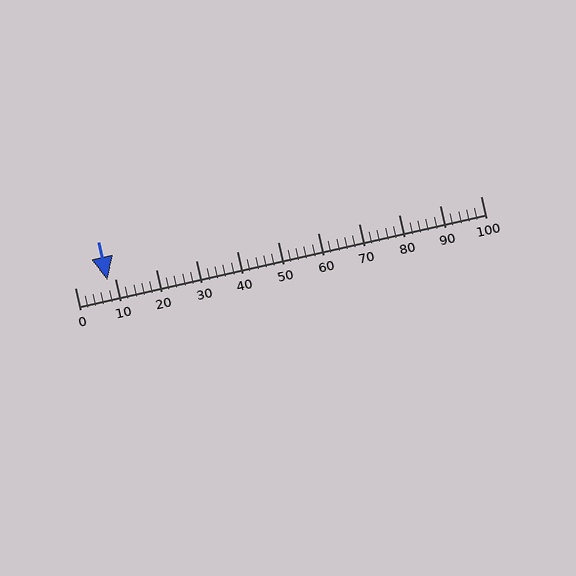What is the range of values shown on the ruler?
The ruler shows values from 0 to 100.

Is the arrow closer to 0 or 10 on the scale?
The arrow is closer to 10.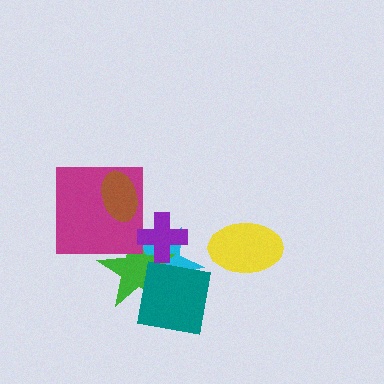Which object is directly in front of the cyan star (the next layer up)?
The green star is directly in front of the cyan star.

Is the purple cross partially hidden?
No, no other shape covers it.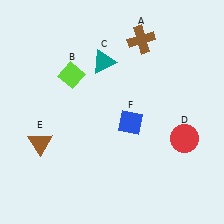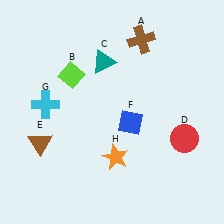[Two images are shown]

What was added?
A cyan cross (G), an orange star (H) were added in Image 2.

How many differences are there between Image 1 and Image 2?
There are 2 differences between the two images.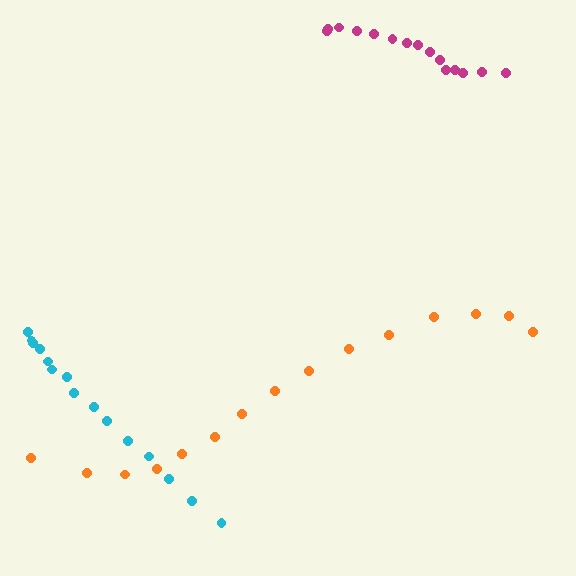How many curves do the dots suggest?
There are 3 distinct paths.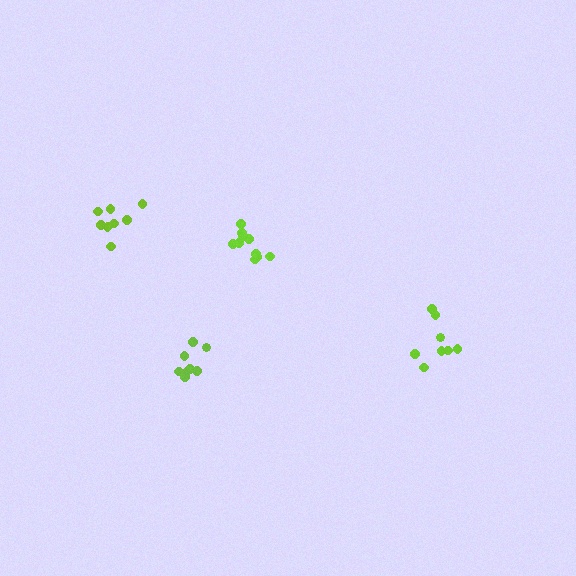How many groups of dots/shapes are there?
There are 4 groups.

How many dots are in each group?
Group 1: 11 dots, Group 2: 8 dots, Group 3: 8 dots, Group 4: 8 dots (35 total).